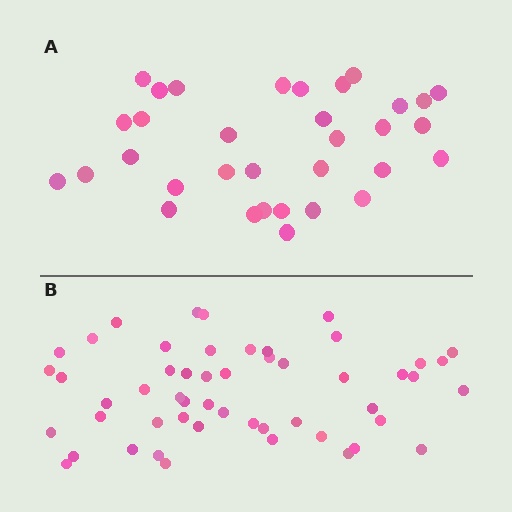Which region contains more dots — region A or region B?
Region B (the bottom region) has more dots.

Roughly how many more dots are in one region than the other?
Region B has approximately 20 more dots than region A.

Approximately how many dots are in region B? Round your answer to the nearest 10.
About 50 dots. (The exact count is 52, which rounds to 50.)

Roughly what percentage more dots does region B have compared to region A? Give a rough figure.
About 60% more.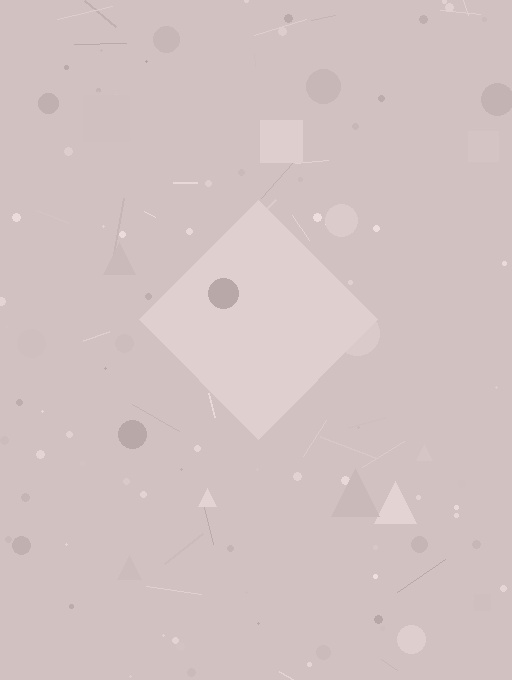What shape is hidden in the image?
A diamond is hidden in the image.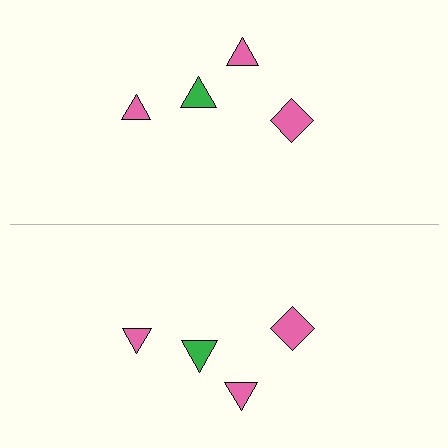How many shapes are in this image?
There are 8 shapes in this image.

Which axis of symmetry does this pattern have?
The pattern has a horizontal axis of symmetry running through the center of the image.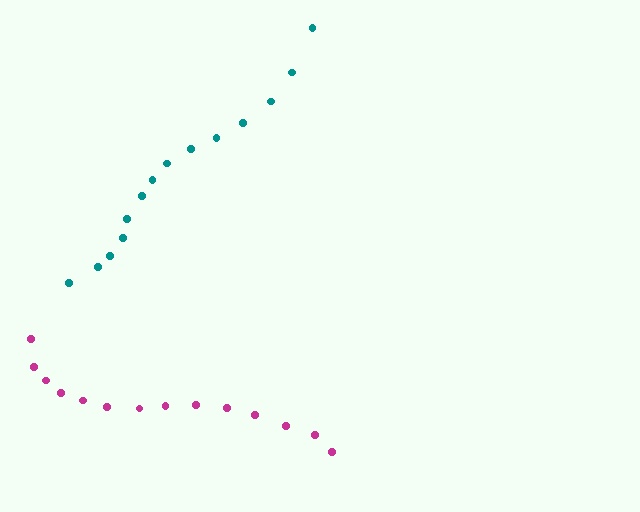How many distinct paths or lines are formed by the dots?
There are 2 distinct paths.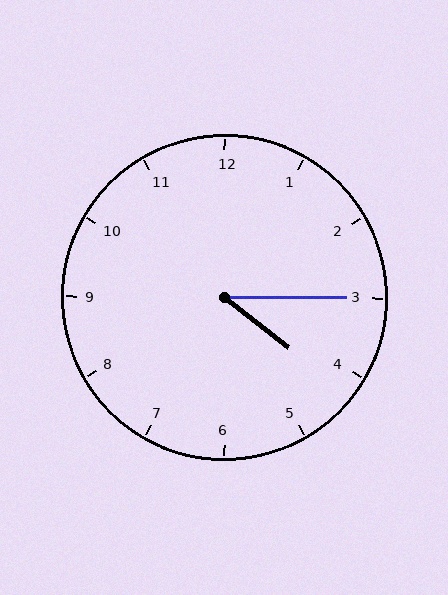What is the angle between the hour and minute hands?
Approximately 38 degrees.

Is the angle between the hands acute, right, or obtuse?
It is acute.